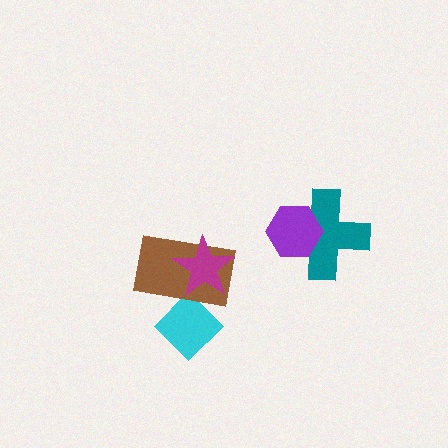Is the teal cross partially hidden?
Yes, it is partially covered by another shape.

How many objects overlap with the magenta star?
2 objects overlap with the magenta star.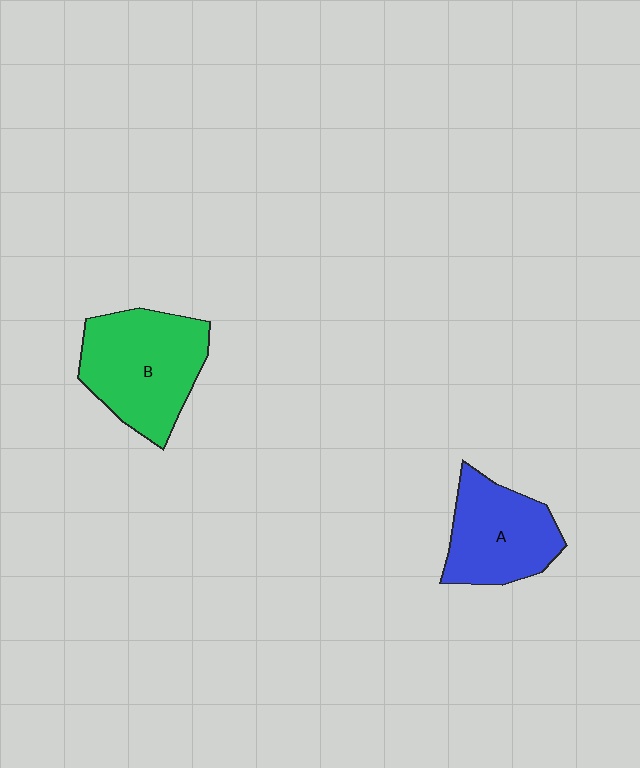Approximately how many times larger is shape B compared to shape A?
Approximately 1.3 times.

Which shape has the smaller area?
Shape A (blue).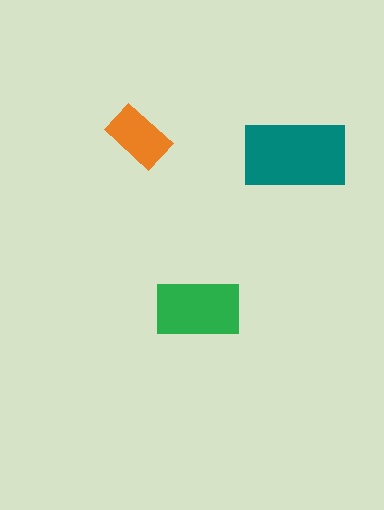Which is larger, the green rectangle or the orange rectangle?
The green one.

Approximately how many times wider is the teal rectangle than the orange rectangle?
About 1.5 times wider.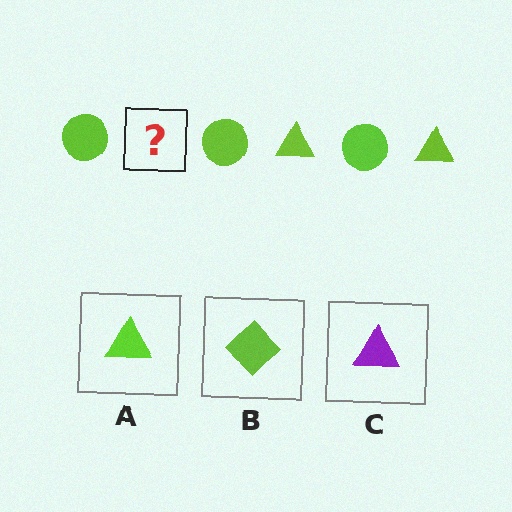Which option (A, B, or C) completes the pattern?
A.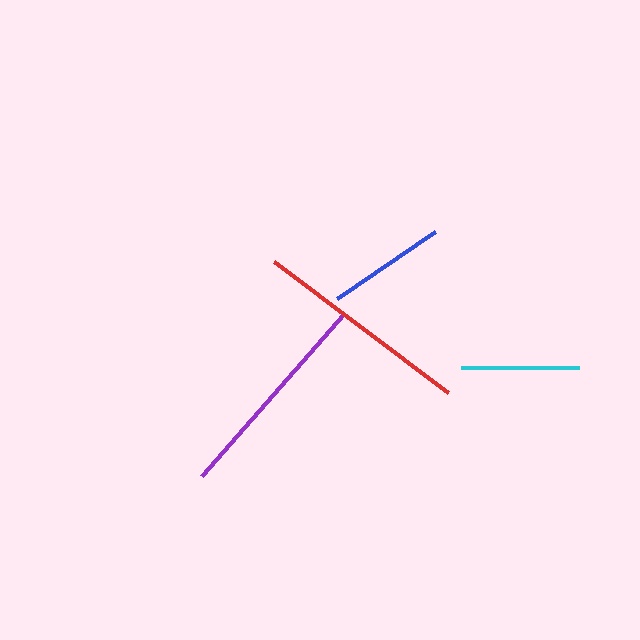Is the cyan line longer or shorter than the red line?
The red line is longer than the cyan line.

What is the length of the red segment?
The red segment is approximately 217 pixels long.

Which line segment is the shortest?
The blue line is the shortest at approximately 119 pixels.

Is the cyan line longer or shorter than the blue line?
The cyan line is longer than the blue line.